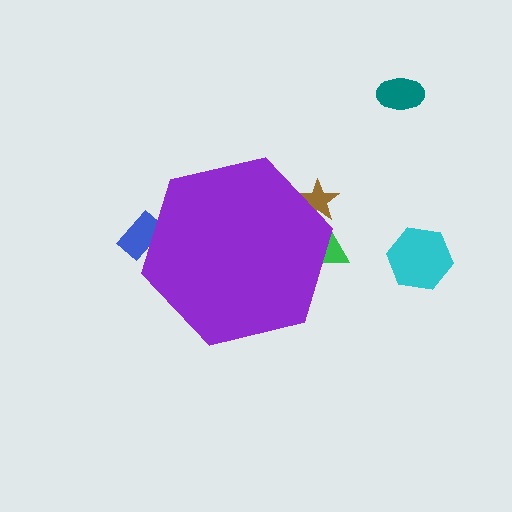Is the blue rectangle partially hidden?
Yes, the blue rectangle is partially hidden behind the purple hexagon.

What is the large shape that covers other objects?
A purple hexagon.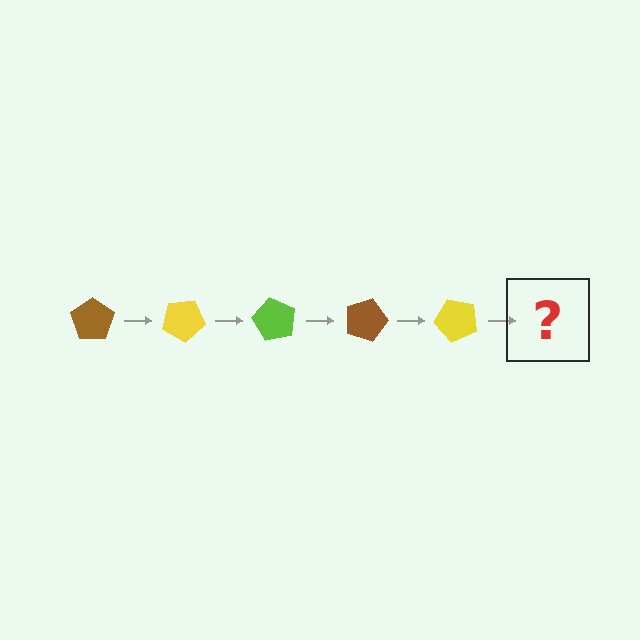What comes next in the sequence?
The next element should be a lime pentagon, rotated 150 degrees from the start.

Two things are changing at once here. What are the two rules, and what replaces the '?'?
The two rules are that it rotates 30 degrees each step and the color cycles through brown, yellow, and lime. The '?' should be a lime pentagon, rotated 150 degrees from the start.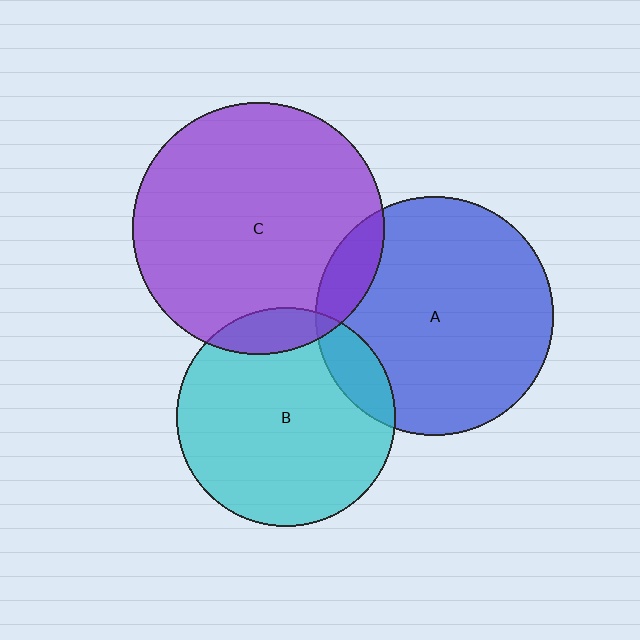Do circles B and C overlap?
Yes.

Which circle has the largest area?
Circle C (purple).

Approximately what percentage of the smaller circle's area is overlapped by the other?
Approximately 10%.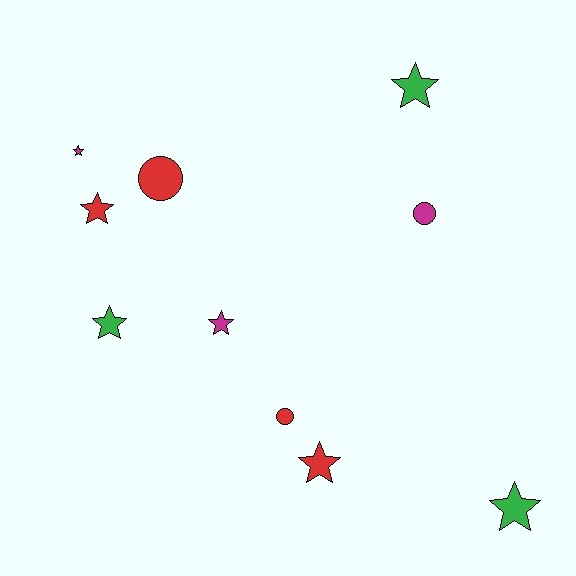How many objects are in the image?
There are 10 objects.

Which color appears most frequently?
Red, with 4 objects.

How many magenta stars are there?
There are 2 magenta stars.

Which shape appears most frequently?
Star, with 7 objects.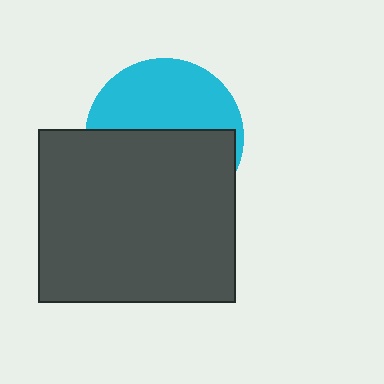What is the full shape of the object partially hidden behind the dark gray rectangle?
The partially hidden object is a cyan circle.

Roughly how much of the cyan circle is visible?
A small part of it is visible (roughly 45%).